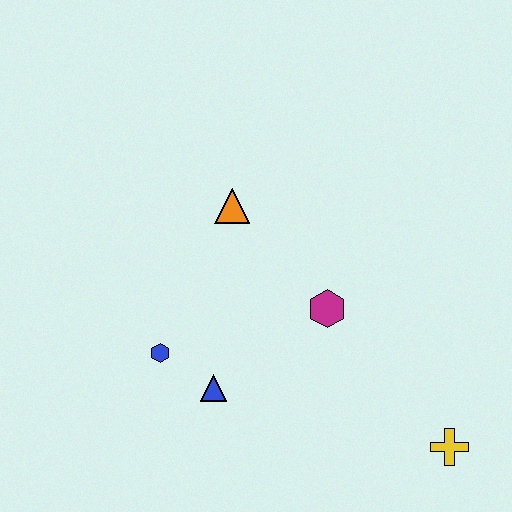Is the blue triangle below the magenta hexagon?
Yes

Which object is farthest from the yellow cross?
The orange triangle is farthest from the yellow cross.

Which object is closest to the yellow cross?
The magenta hexagon is closest to the yellow cross.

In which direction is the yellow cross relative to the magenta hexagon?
The yellow cross is below the magenta hexagon.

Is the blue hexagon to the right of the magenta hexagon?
No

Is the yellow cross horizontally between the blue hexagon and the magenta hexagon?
No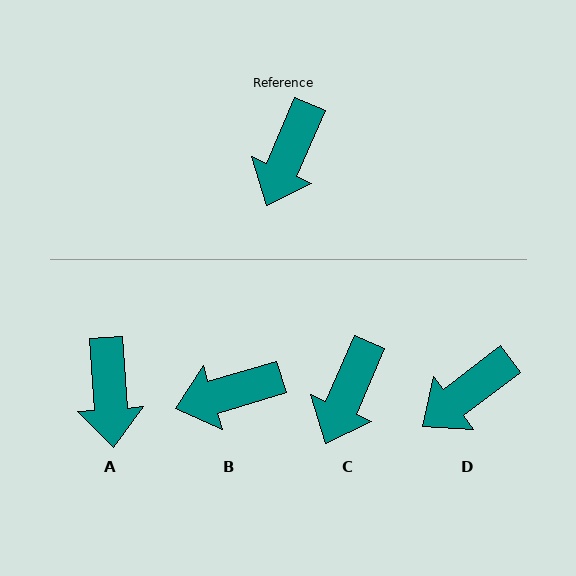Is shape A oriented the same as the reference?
No, it is off by about 27 degrees.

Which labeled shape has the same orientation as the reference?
C.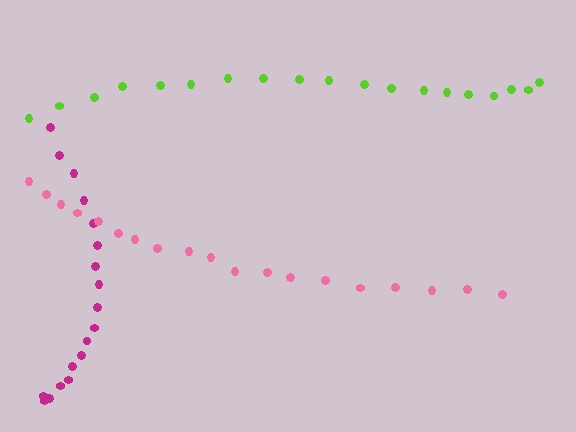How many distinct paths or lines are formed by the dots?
There are 3 distinct paths.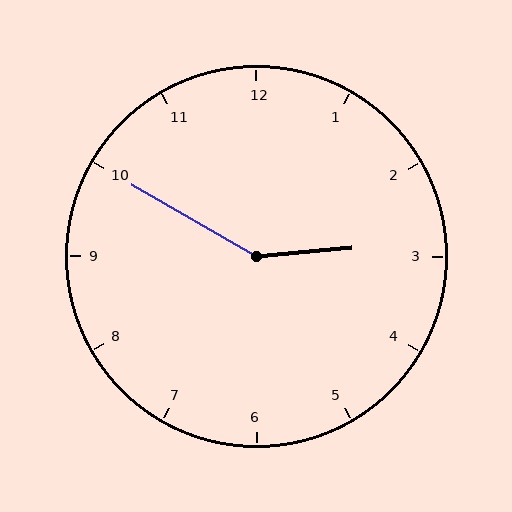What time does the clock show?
2:50.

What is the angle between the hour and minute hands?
Approximately 145 degrees.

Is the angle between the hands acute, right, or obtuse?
It is obtuse.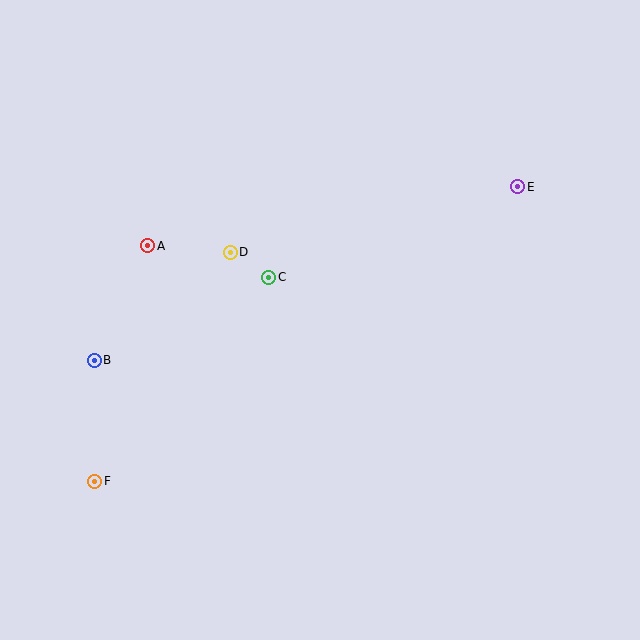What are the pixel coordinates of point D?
Point D is at (230, 252).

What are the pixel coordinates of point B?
Point B is at (94, 360).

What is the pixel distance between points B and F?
The distance between B and F is 121 pixels.